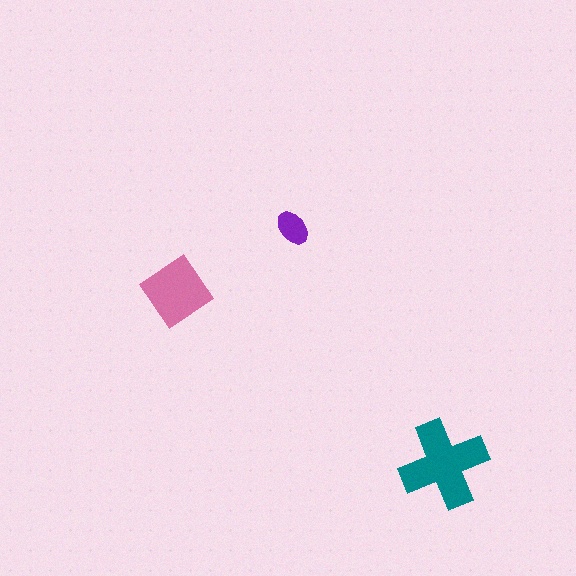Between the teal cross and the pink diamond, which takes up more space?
The teal cross.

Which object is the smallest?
The purple ellipse.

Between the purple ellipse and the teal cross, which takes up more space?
The teal cross.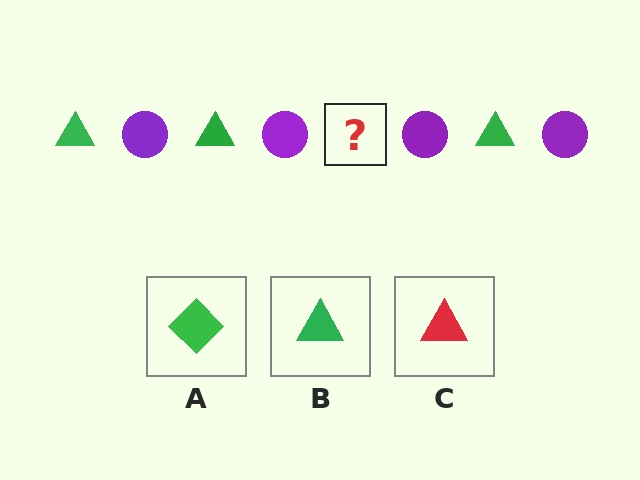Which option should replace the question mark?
Option B.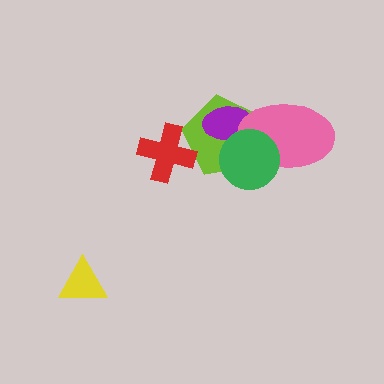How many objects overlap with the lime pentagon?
4 objects overlap with the lime pentagon.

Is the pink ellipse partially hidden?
Yes, it is partially covered by another shape.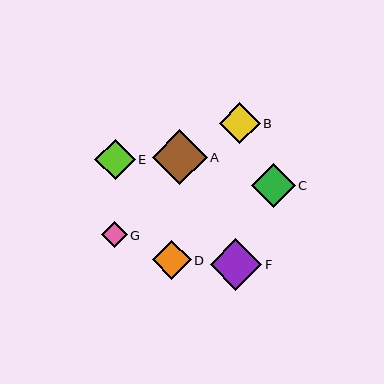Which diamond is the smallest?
Diamond G is the smallest with a size of approximately 26 pixels.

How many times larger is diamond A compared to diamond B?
Diamond A is approximately 1.3 times the size of diamond B.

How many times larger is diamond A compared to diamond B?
Diamond A is approximately 1.3 times the size of diamond B.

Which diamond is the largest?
Diamond A is the largest with a size of approximately 55 pixels.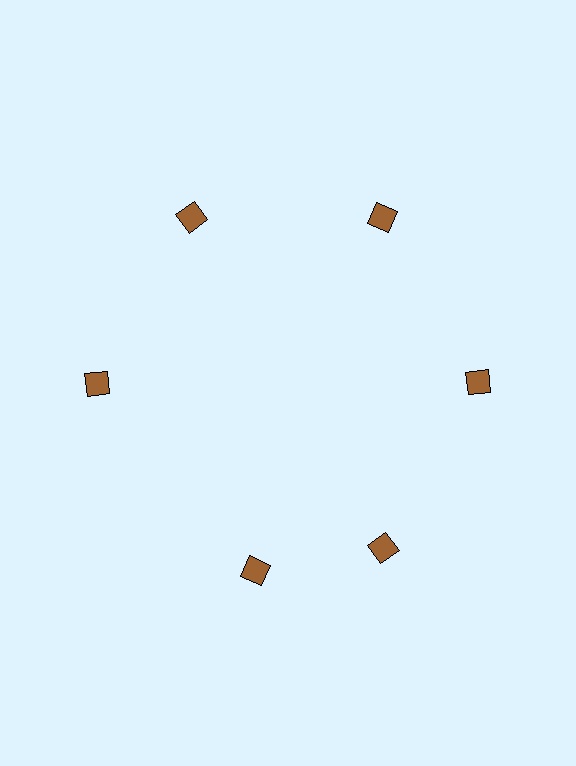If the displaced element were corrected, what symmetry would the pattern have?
It would have 6-fold rotational symmetry — the pattern would map onto itself every 60 degrees.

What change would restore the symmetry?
The symmetry would be restored by rotating it back into even spacing with its neighbors so that all 6 diamonds sit at equal angles and equal distance from the center.